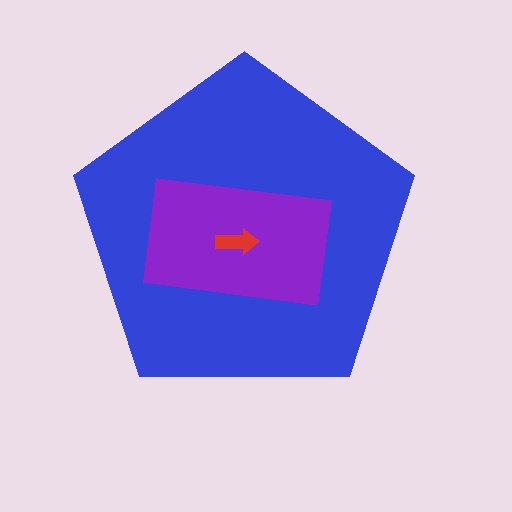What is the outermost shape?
The blue pentagon.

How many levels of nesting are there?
3.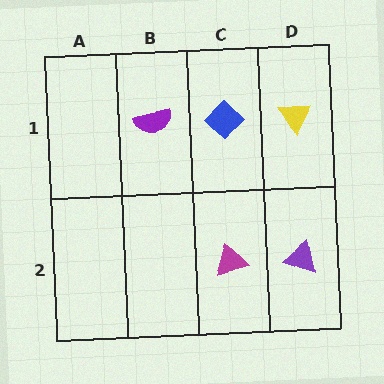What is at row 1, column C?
A blue diamond.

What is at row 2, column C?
A magenta triangle.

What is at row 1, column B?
A purple semicircle.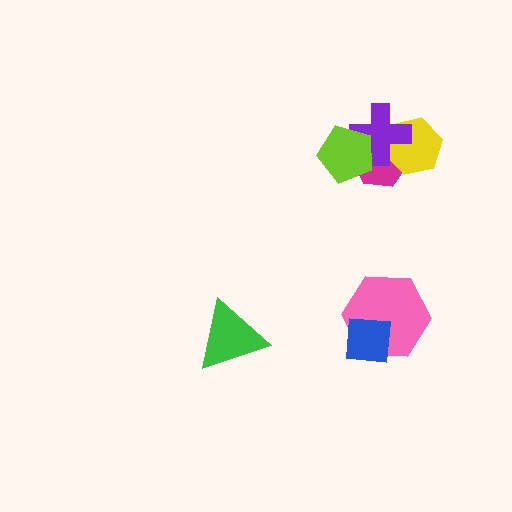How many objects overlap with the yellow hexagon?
2 objects overlap with the yellow hexagon.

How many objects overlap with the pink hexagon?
1 object overlaps with the pink hexagon.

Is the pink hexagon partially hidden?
Yes, it is partially covered by another shape.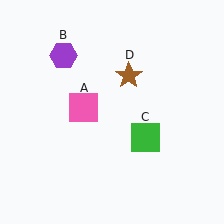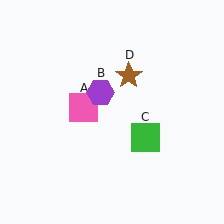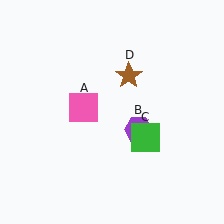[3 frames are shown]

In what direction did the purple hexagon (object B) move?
The purple hexagon (object B) moved down and to the right.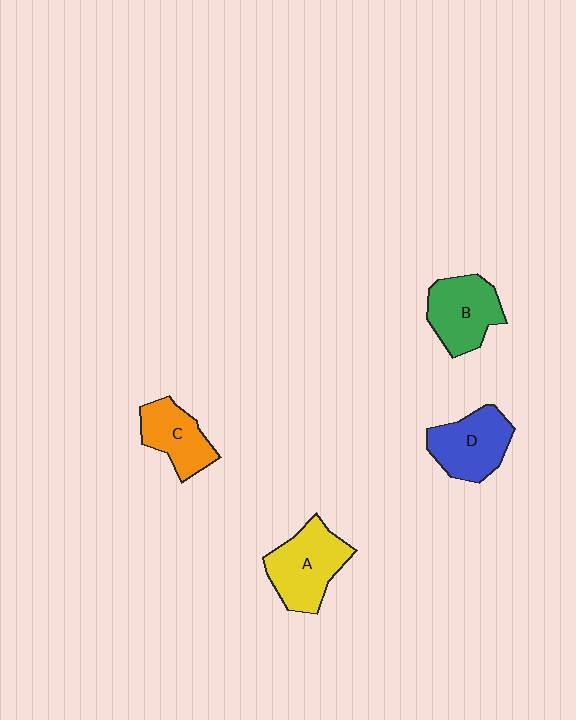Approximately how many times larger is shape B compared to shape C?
Approximately 1.2 times.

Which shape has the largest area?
Shape A (yellow).